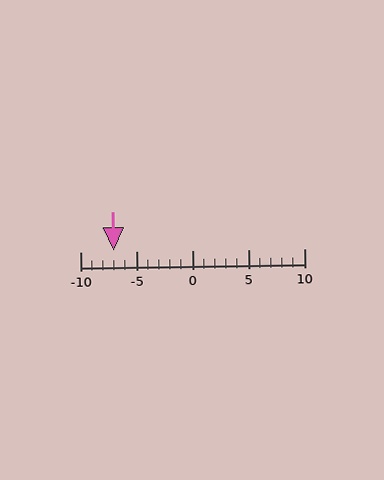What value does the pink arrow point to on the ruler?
The pink arrow points to approximately -7.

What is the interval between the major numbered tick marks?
The major tick marks are spaced 5 units apart.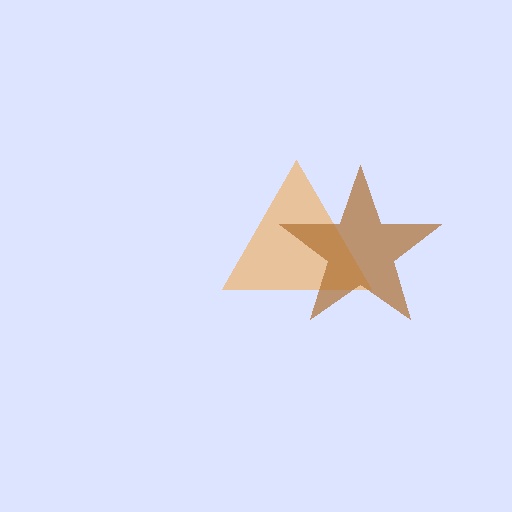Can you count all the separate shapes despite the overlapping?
Yes, there are 2 separate shapes.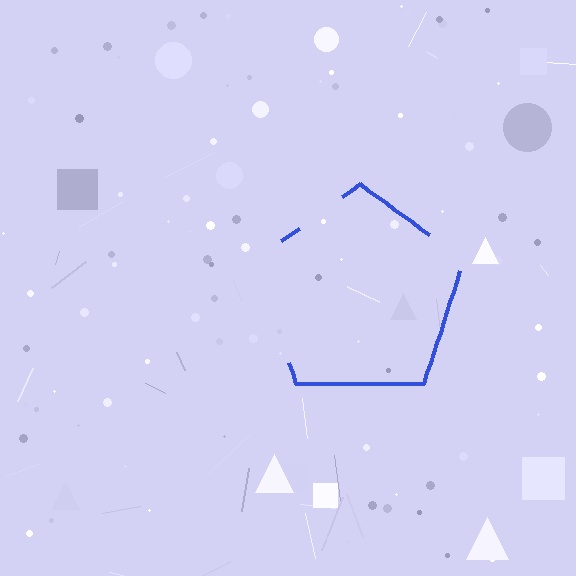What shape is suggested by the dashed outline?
The dashed outline suggests a pentagon.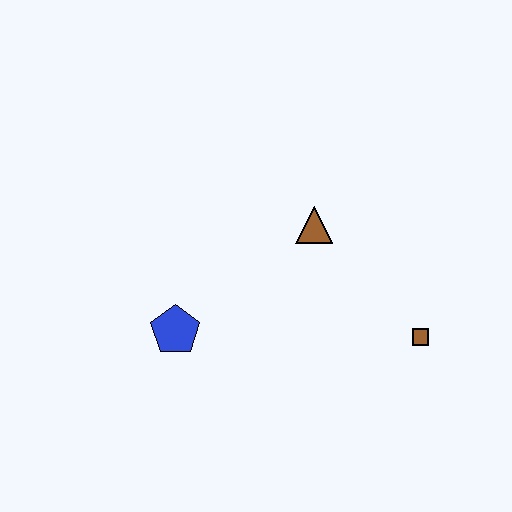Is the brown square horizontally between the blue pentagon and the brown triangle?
No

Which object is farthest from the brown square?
The blue pentagon is farthest from the brown square.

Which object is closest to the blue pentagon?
The brown triangle is closest to the blue pentagon.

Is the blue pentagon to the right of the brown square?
No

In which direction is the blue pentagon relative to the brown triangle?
The blue pentagon is to the left of the brown triangle.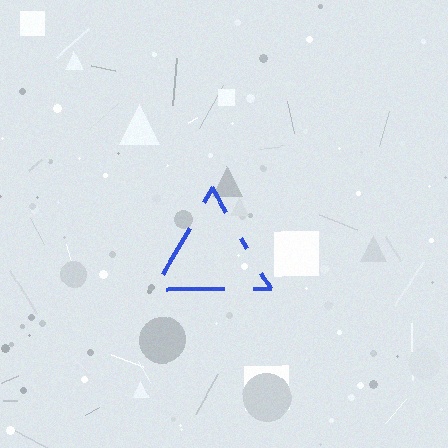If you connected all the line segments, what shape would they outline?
They would outline a triangle.